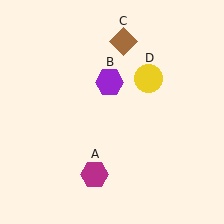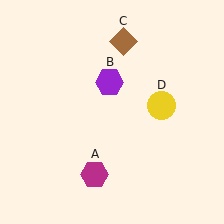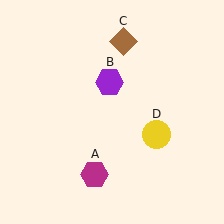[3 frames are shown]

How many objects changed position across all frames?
1 object changed position: yellow circle (object D).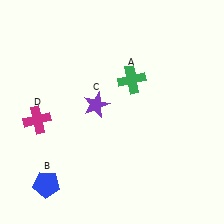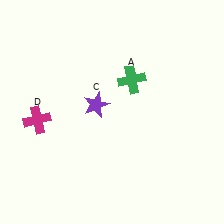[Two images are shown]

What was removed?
The blue pentagon (B) was removed in Image 2.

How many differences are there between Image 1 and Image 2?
There is 1 difference between the two images.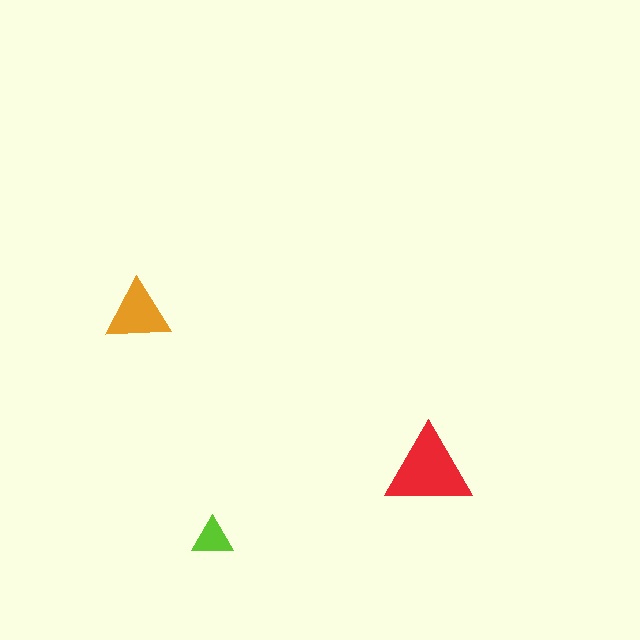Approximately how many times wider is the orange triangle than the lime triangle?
About 1.5 times wider.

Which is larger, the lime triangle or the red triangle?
The red one.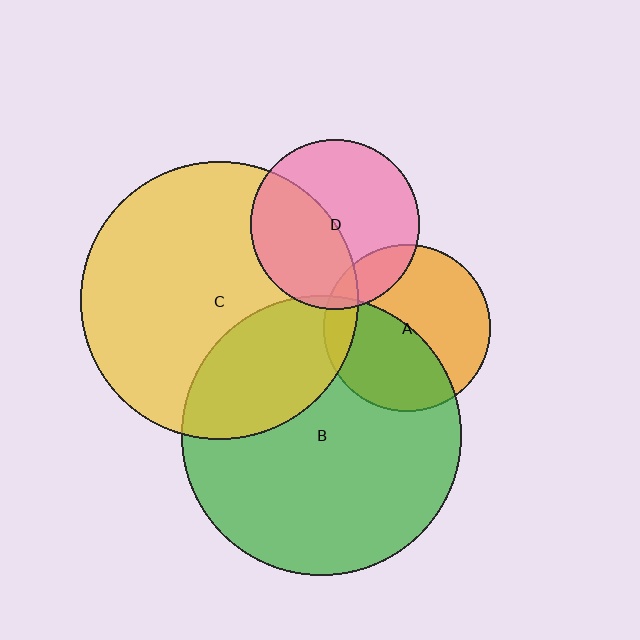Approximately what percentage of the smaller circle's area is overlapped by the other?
Approximately 5%.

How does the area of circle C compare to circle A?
Approximately 2.8 times.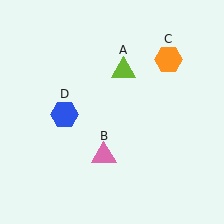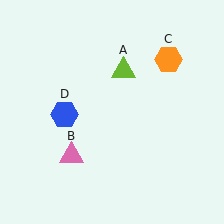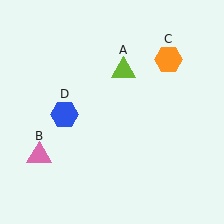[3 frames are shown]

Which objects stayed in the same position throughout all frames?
Lime triangle (object A) and orange hexagon (object C) and blue hexagon (object D) remained stationary.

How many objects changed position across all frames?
1 object changed position: pink triangle (object B).